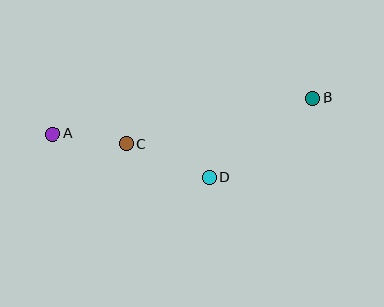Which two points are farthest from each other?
Points A and B are farthest from each other.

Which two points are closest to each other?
Points A and C are closest to each other.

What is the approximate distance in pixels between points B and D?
The distance between B and D is approximately 130 pixels.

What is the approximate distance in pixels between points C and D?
The distance between C and D is approximately 89 pixels.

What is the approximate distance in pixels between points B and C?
The distance between B and C is approximately 192 pixels.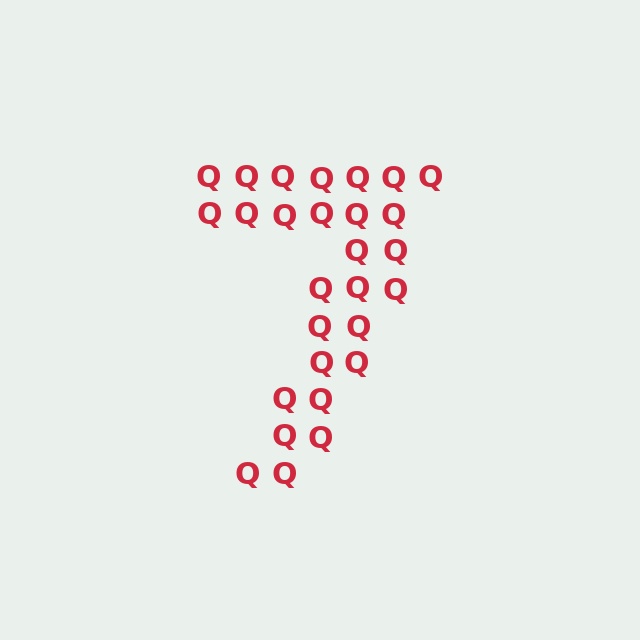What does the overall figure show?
The overall figure shows the digit 7.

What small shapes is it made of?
It is made of small letter Q's.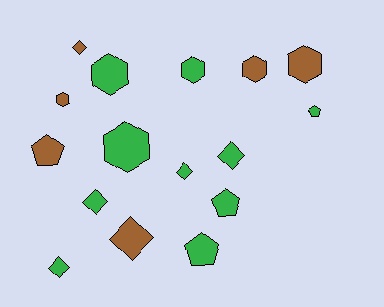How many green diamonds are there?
There are 4 green diamonds.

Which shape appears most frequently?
Hexagon, with 6 objects.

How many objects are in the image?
There are 16 objects.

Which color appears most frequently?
Green, with 10 objects.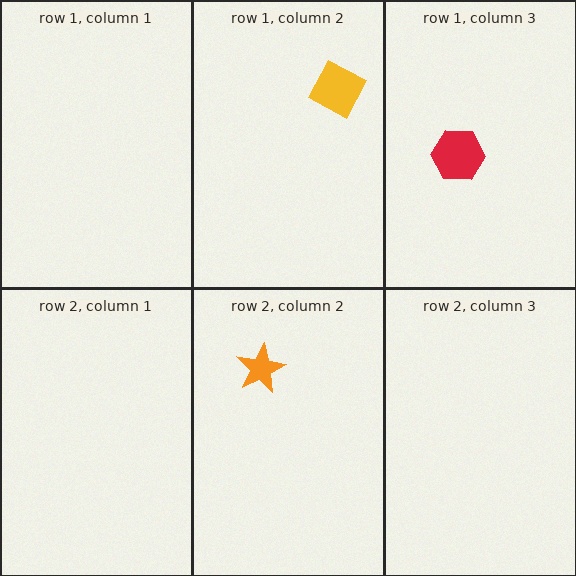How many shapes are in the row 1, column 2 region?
1.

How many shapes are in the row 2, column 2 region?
1.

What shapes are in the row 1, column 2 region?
The yellow square.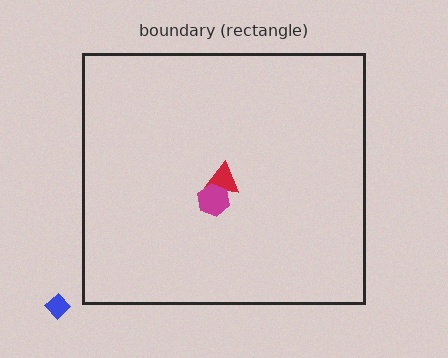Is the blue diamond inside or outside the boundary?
Outside.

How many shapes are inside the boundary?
2 inside, 1 outside.